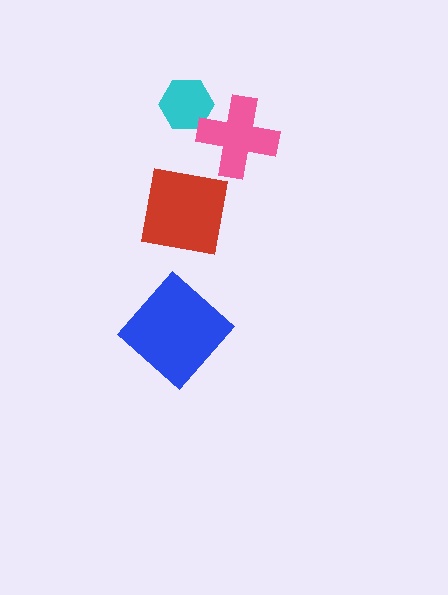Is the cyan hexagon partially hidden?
Yes, it is partially covered by another shape.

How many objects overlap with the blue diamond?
0 objects overlap with the blue diamond.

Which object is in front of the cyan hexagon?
The pink cross is in front of the cyan hexagon.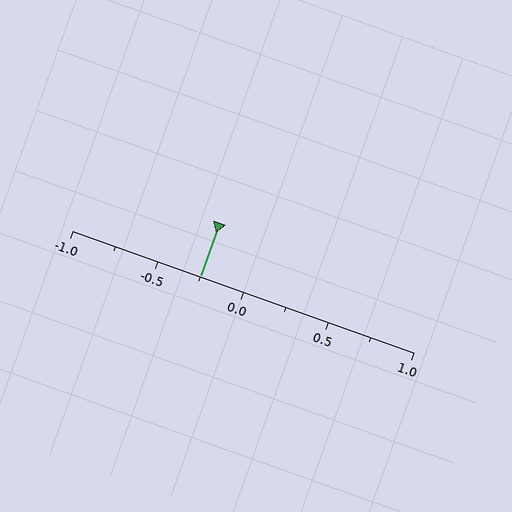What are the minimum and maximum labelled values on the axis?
The axis runs from -1.0 to 1.0.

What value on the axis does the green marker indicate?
The marker indicates approximately -0.25.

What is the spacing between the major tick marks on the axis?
The major ticks are spaced 0.5 apart.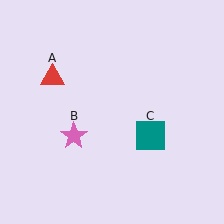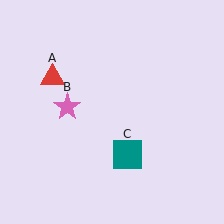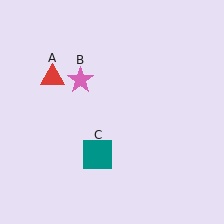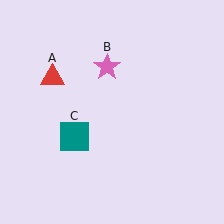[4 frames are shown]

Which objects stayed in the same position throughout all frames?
Red triangle (object A) remained stationary.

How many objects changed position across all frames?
2 objects changed position: pink star (object B), teal square (object C).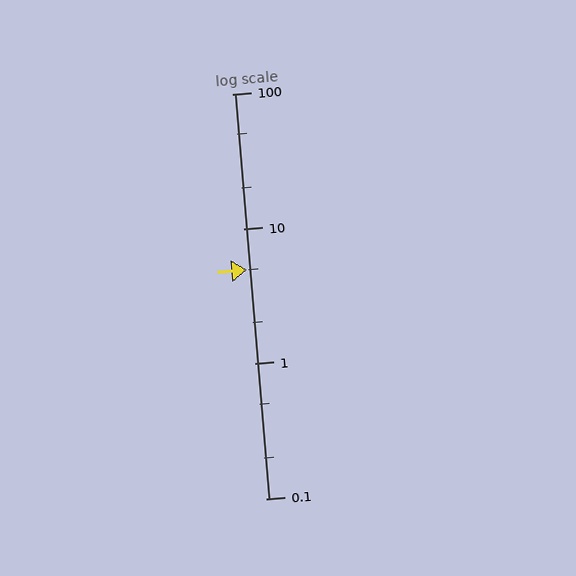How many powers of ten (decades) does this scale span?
The scale spans 3 decades, from 0.1 to 100.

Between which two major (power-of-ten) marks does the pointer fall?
The pointer is between 1 and 10.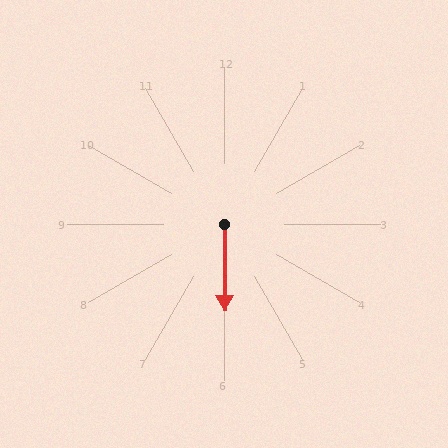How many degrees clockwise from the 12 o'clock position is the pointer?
Approximately 179 degrees.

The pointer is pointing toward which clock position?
Roughly 6 o'clock.